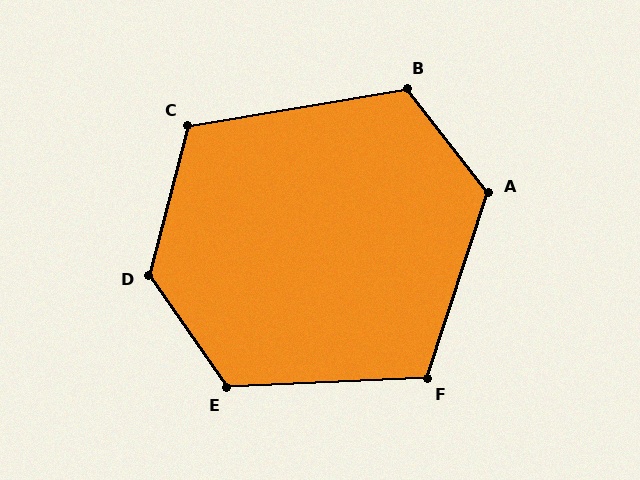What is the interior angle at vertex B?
Approximately 118 degrees (obtuse).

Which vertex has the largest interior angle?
D, at approximately 131 degrees.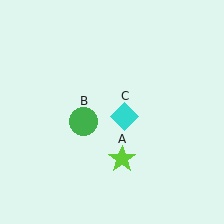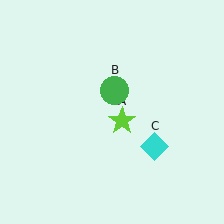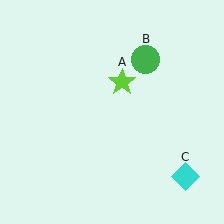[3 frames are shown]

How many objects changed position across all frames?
3 objects changed position: lime star (object A), green circle (object B), cyan diamond (object C).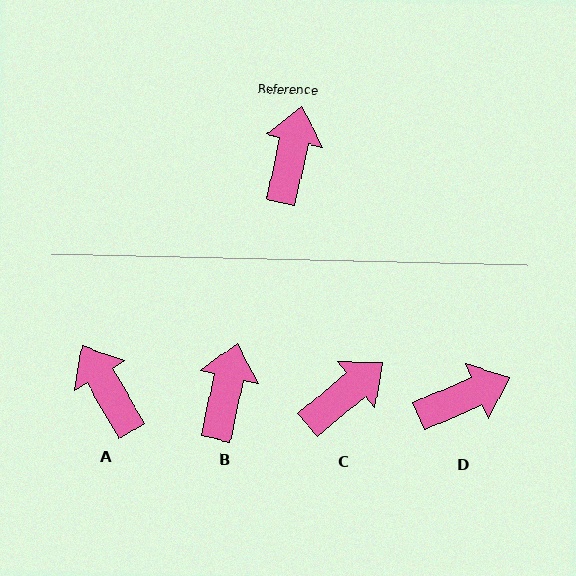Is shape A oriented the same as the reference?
No, it is off by about 43 degrees.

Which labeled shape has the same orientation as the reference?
B.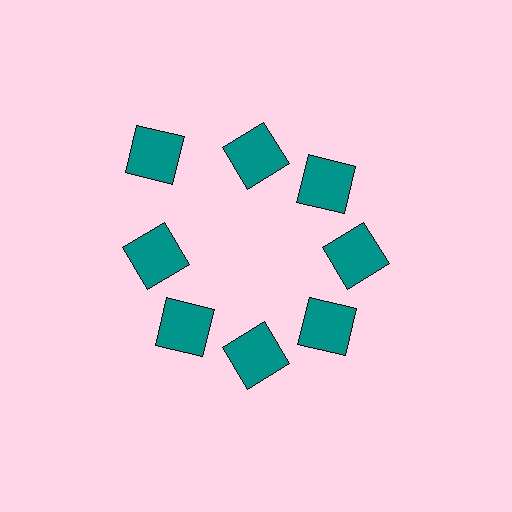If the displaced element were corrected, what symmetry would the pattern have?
It would have 8-fold rotational symmetry — the pattern would map onto itself every 45 degrees.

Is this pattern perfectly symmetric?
No. The 8 teal squares are arranged in a ring, but one element near the 10 o'clock position is pushed outward from the center, breaking the 8-fold rotational symmetry.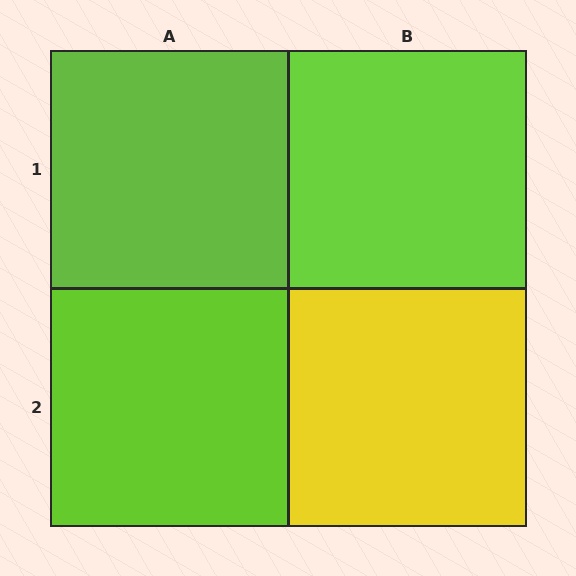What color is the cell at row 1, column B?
Lime.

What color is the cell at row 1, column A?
Lime.